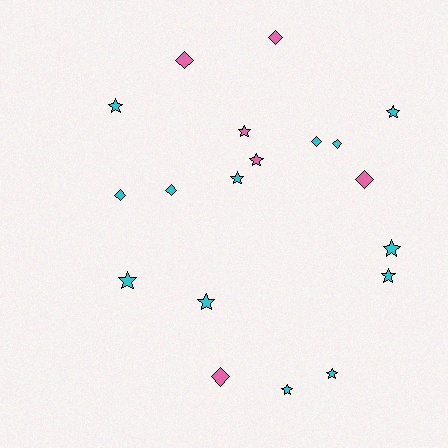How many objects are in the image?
There are 19 objects.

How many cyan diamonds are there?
There are 4 cyan diamonds.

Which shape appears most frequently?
Star, with 11 objects.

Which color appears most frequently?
Cyan, with 13 objects.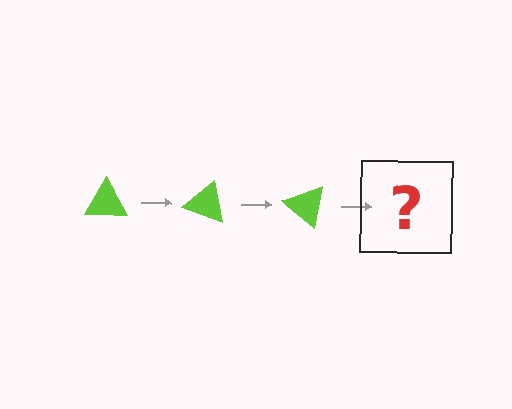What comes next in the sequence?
The next element should be a lime triangle rotated 60 degrees.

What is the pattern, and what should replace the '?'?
The pattern is that the triangle rotates 20 degrees each step. The '?' should be a lime triangle rotated 60 degrees.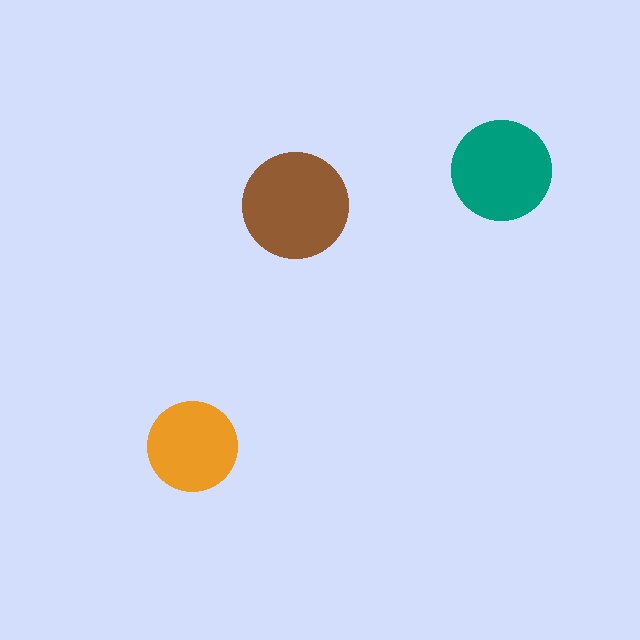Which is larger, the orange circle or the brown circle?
The brown one.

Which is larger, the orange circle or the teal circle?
The teal one.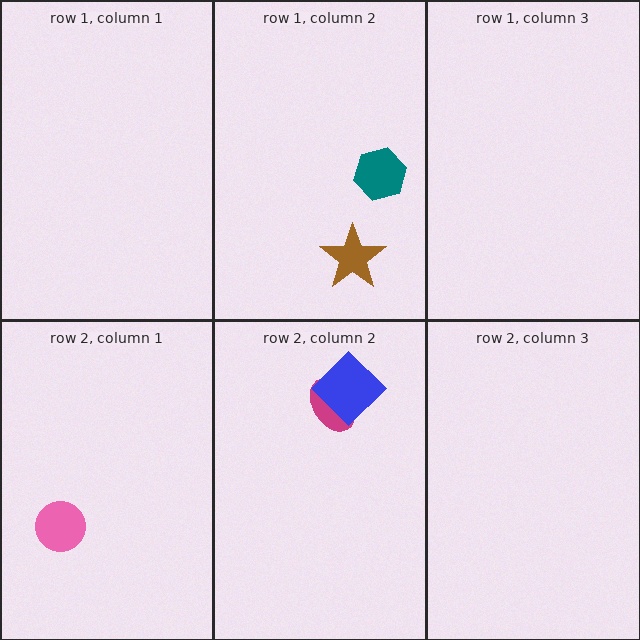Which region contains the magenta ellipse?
The row 2, column 2 region.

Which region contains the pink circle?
The row 2, column 1 region.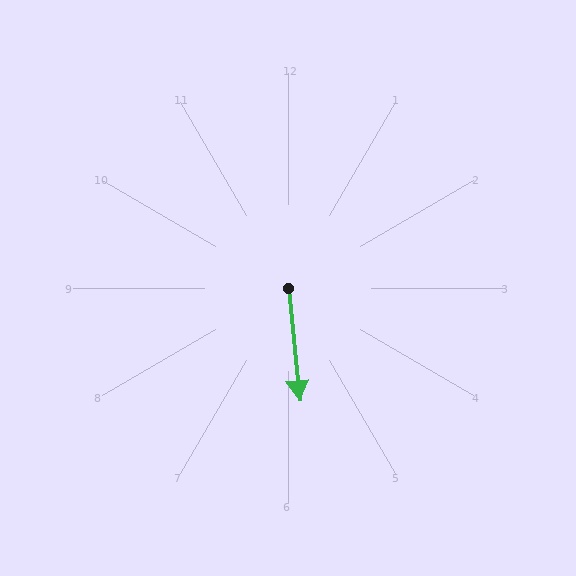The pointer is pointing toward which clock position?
Roughly 6 o'clock.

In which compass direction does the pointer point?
South.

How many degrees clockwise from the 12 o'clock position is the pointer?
Approximately 174 degrees.